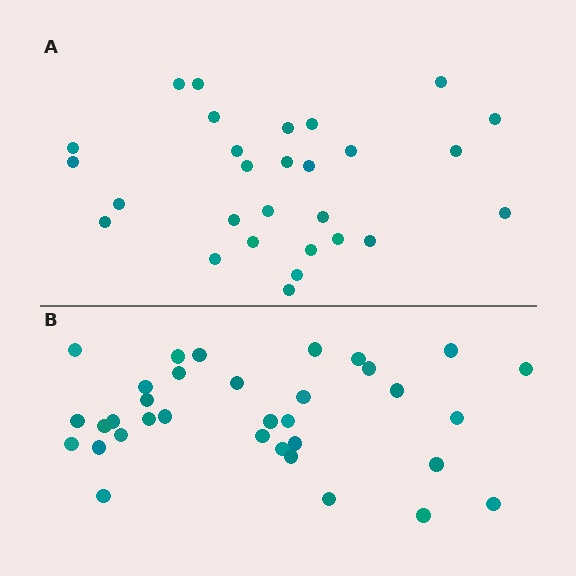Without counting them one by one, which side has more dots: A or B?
Region B (the bottom region) has more dots.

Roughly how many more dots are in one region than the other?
Region B has about 6 more dots than region A.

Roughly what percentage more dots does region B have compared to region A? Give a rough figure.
About 20% more.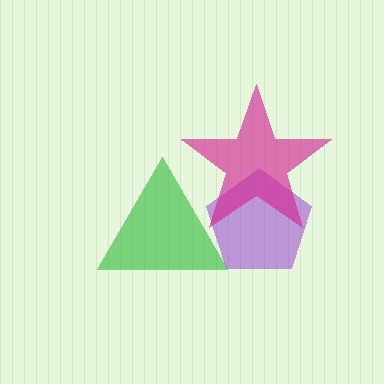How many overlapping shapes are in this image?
There are 3 overlapping shapes in the image.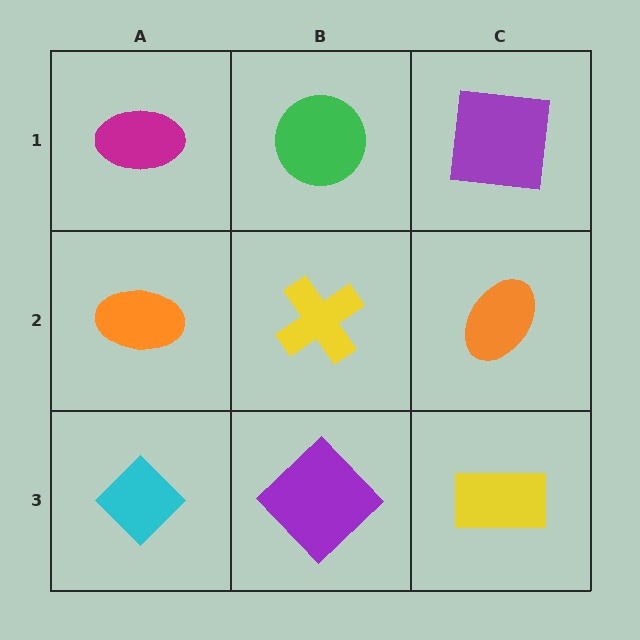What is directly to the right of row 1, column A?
A green circle.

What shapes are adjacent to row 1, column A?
An orange ellipse (row 2, column A), a green circle (row 1, column B).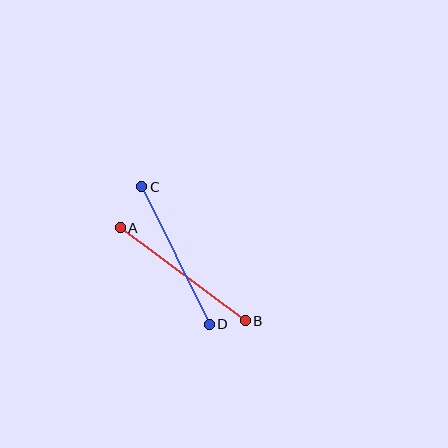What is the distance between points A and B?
The distance is approximately 156 pixels.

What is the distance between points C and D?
The distance is approximately 153 pixels.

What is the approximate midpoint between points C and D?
The midpoint is at approximately (175, 255) pixels.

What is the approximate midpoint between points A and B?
The midpoint is at approximately (183, 274) pixels.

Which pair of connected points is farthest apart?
Points A and B are farthest apart.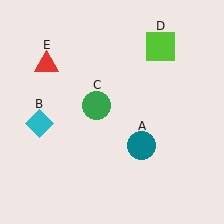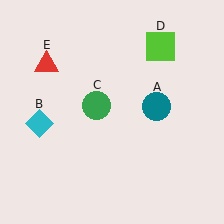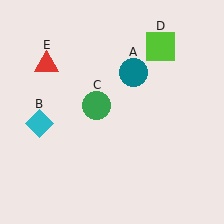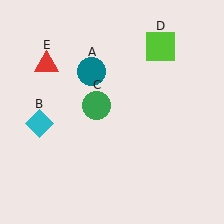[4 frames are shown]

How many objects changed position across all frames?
1 object changed position: teal circle (object A).